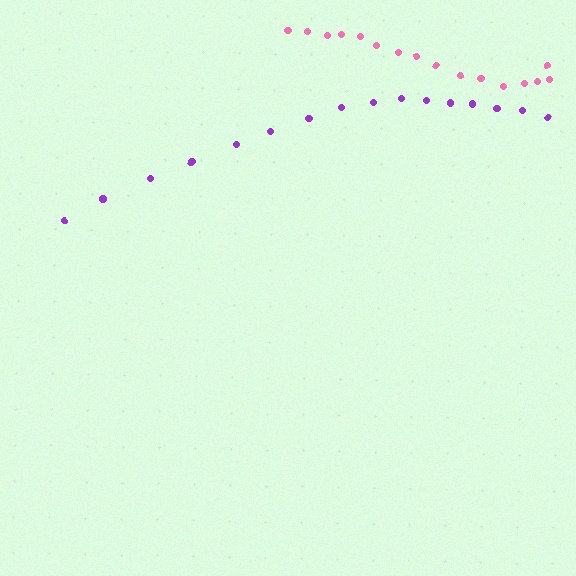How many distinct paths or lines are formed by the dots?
There are 2 distinct paths.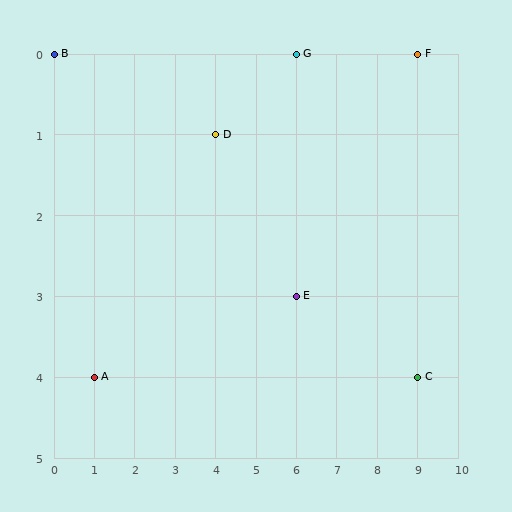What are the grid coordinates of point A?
Point A is at grid coordinates (1, 4).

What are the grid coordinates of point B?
Point B is at grid coordinates (0, 0).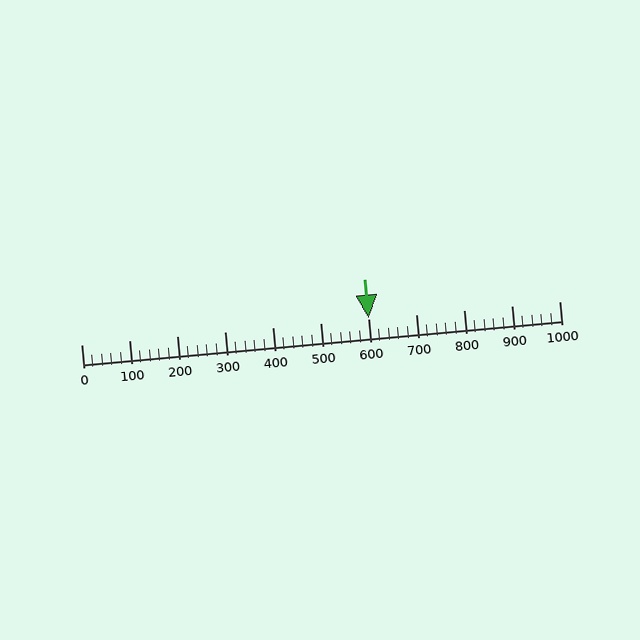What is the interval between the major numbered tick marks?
The major tick marks are spaced 100 units apart.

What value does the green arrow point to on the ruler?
The green arrow points to approximately 600.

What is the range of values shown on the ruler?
The ruler shows values from 0 to 1000.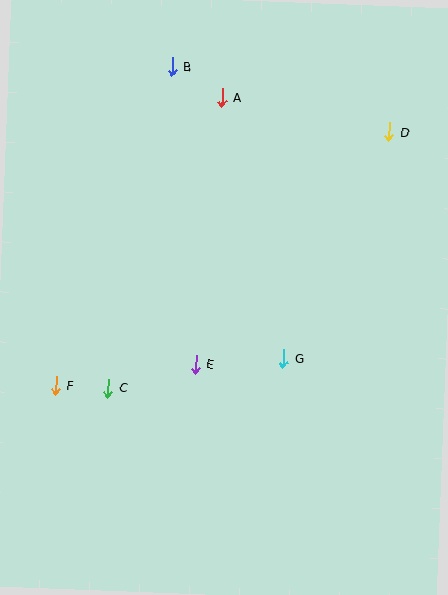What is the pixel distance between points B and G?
The distance between B and G is 313 pixels.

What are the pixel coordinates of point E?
Point E is at (195, 364).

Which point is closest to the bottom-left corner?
Point F is closest to the bottom-left corner.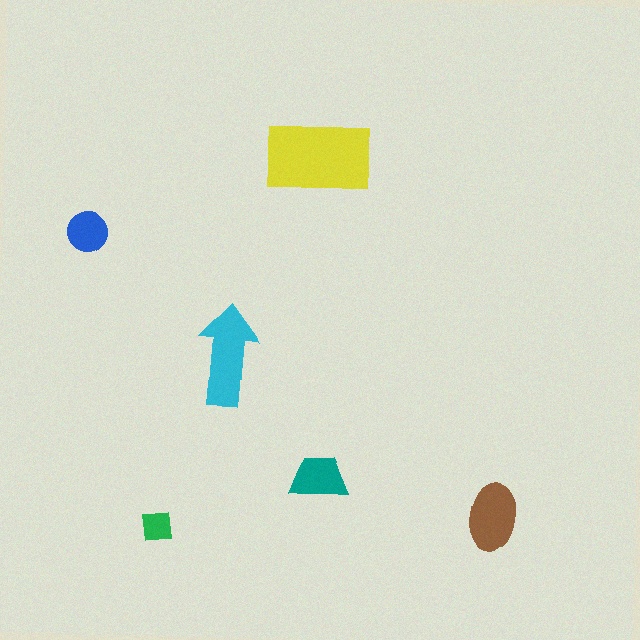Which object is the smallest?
The green square.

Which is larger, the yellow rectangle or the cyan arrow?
The yellow rectangle.